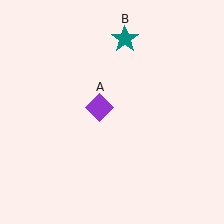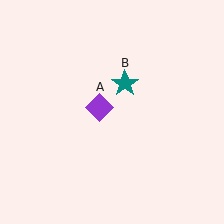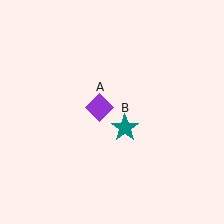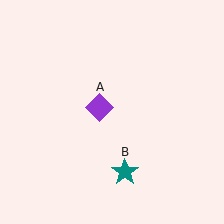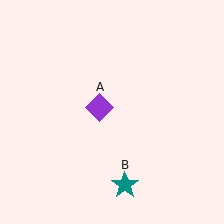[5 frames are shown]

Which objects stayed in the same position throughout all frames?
Purple diamond (object A) remained stationary.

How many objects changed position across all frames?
1 object changed position: teal star (object B).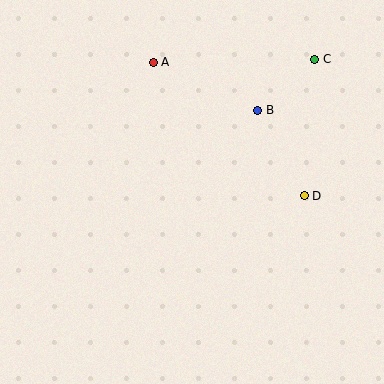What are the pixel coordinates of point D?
Point D is at (304, 196).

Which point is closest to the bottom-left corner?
Point A is closest to the bottom-left corner.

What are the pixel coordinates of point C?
Point C is at (315, 59).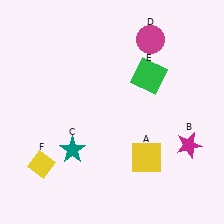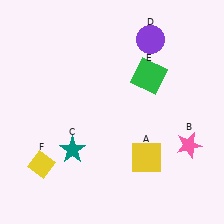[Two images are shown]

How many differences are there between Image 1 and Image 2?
There are 2 differences between the two images.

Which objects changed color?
B changed from magenta to pink. D changed from magenta to purple.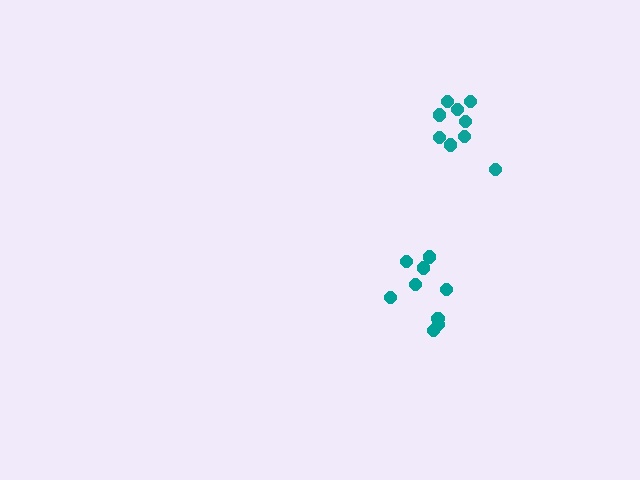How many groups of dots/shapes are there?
There are 2 groups.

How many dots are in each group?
Group 1: 9 dots, Group 2: 9 dots (18 total).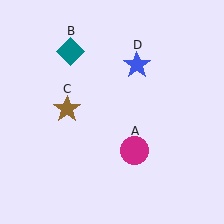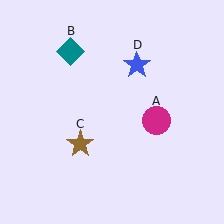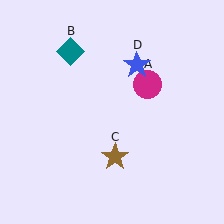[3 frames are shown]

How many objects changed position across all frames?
2 objects changed position: magenta circle (object A), brown star (object C).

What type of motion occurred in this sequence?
The magenta circle (object A), brown star (object C) rotated counterclockwise around the center of the scene.